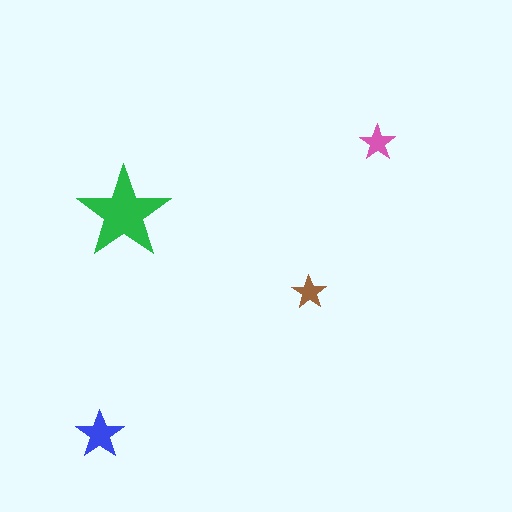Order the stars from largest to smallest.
the green one, the blue one, the pink one, the brown one.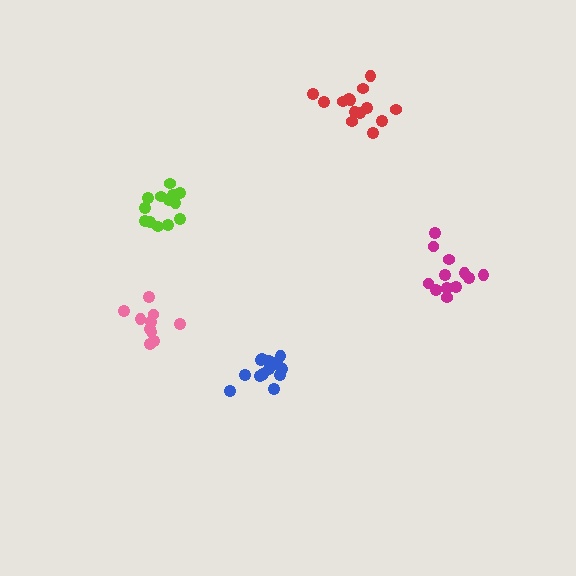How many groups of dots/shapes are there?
There are 5 groups.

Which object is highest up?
The red cluster is topmost.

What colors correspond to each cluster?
The clusters are colored: blue, magenta, red, lime, pink.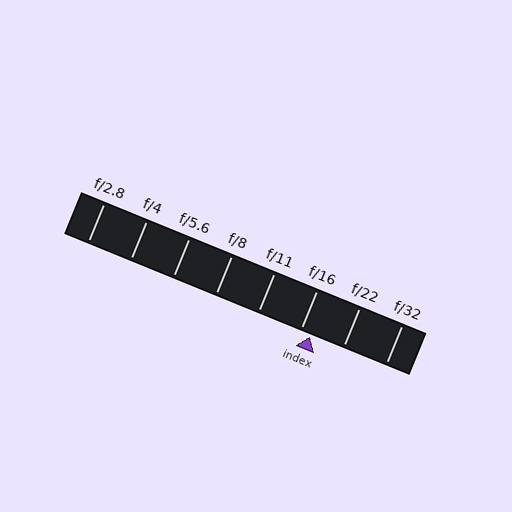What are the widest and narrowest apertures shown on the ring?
The widest aperture shown is f/2.8 and the narrowest is f/32.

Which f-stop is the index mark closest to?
The index mark is closest to f/16.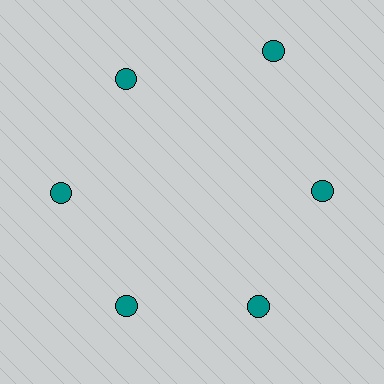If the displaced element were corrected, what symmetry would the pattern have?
It would have 6-fold rotational symmetry — the pattern would map onto itself every 60 degrees.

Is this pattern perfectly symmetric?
No. The 6 teal circles are arranged in a ring, but one element near the 1 o'clock position is pushed outward from the center, breaking the 6-fold rotational symmetry.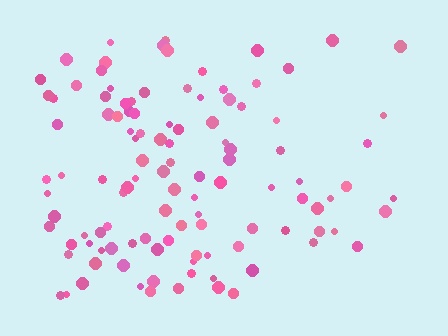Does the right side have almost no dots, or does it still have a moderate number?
Still a moderate number, just noticeably fewer than the left.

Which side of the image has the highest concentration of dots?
The left.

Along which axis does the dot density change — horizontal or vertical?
Horizontal.